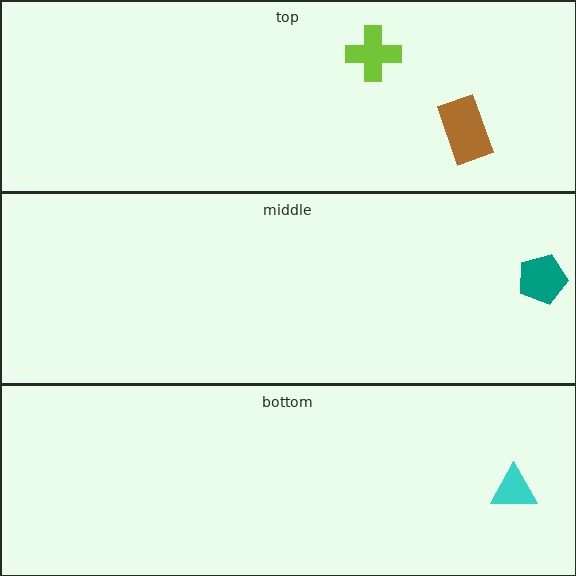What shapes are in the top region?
The brown rectangle, the lime cross.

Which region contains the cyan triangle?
The bottom region.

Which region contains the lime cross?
The top region.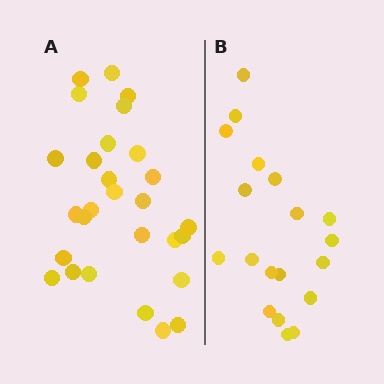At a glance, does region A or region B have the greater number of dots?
Region A (the left region) has more dots.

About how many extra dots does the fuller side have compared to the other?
Region A has roughly 8 or so more dots than region B.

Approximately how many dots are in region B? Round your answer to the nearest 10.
About 20 dots. (The exact count is 19, which rounds to 20.)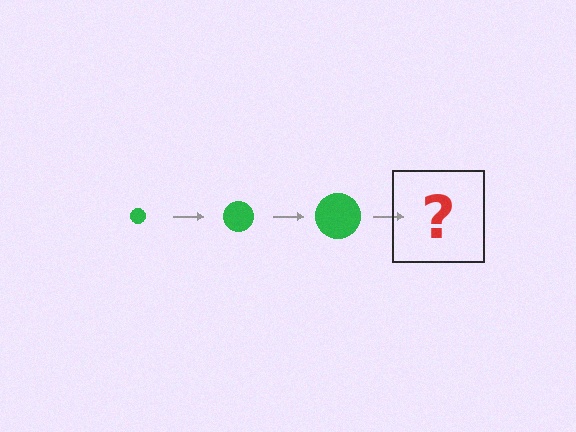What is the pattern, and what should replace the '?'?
The pattern is that the circle gets progressively larger each step. The '?' should be a green circle, larger than the previous one.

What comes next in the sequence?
The next element should be a green circle, larger than the previous one.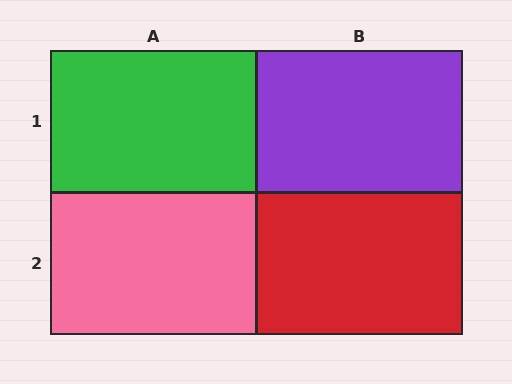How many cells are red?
1 cell is red.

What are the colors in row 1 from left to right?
Green, purple.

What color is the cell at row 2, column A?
Pink.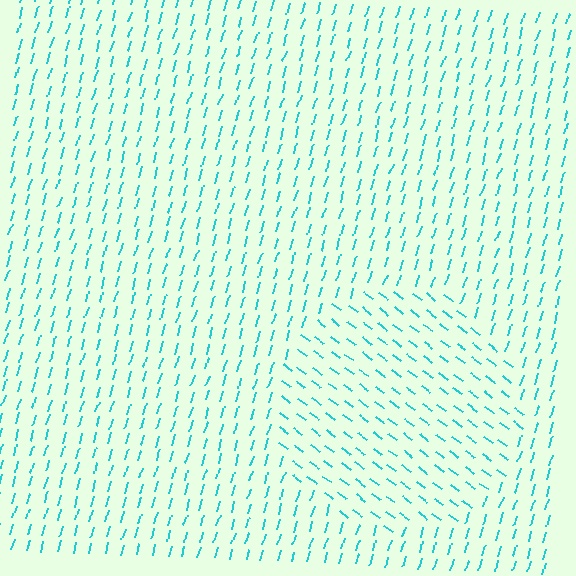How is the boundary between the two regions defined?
The boundary is defined purely by a change in line orientation (approximately 71 degrees difference). All lines are the same color and thickness.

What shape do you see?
I see a circle.